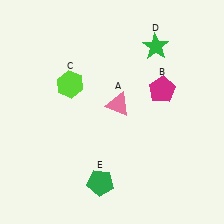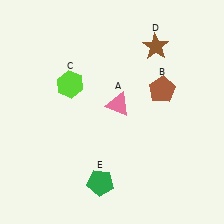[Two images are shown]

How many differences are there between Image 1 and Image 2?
There are 2 differences between the two images.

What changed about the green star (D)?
In Image 1, D is green. In Image 2, it changed to brown.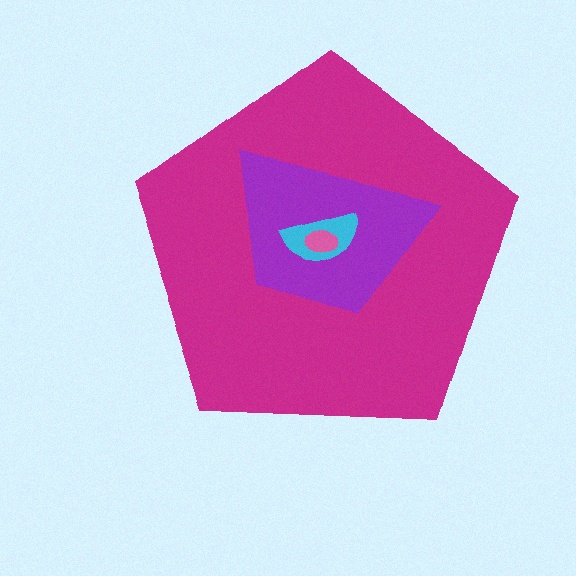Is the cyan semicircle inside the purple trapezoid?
Yes.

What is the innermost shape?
The pink ellipse.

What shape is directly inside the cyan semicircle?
The pink ellipse.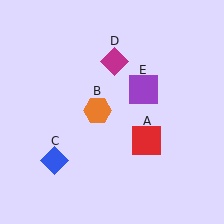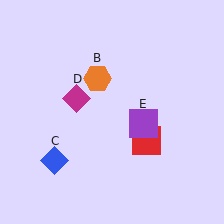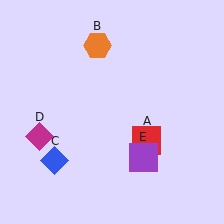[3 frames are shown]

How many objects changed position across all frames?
3 objects changed position: orange hexagon (object B), magenta diamond (object D), purple square (object E).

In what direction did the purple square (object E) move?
The purple square (object E) moved down.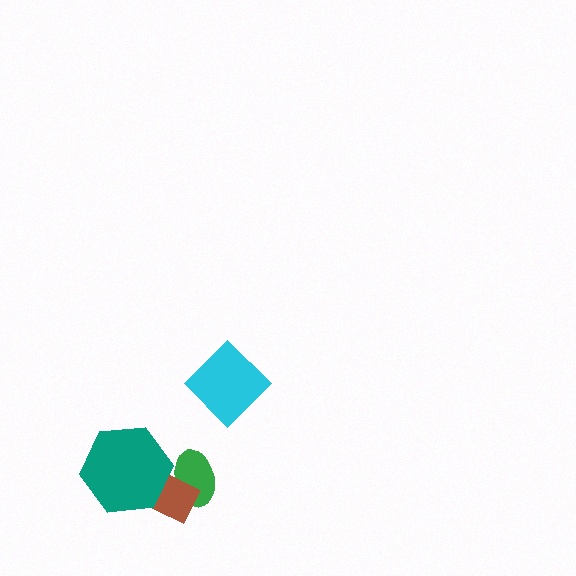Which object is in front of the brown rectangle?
The teal hexagon is in front of the brown rectangle.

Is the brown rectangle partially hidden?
Yes, it is partially covered by another shape.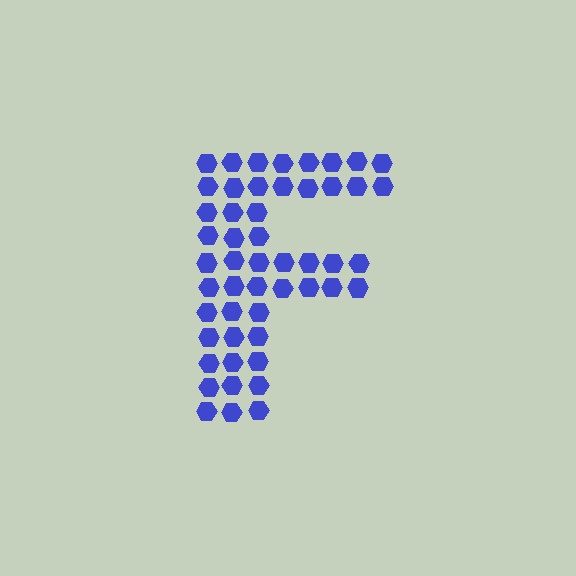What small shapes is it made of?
It is made of small hexagons.